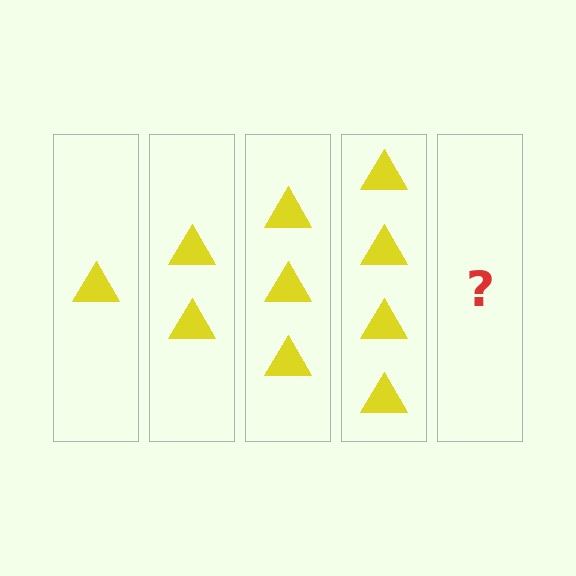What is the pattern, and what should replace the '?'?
The pattern is that each step adds one more triangle. The '?' should be 5 triangles.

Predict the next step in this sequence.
The next step is 5 triangles.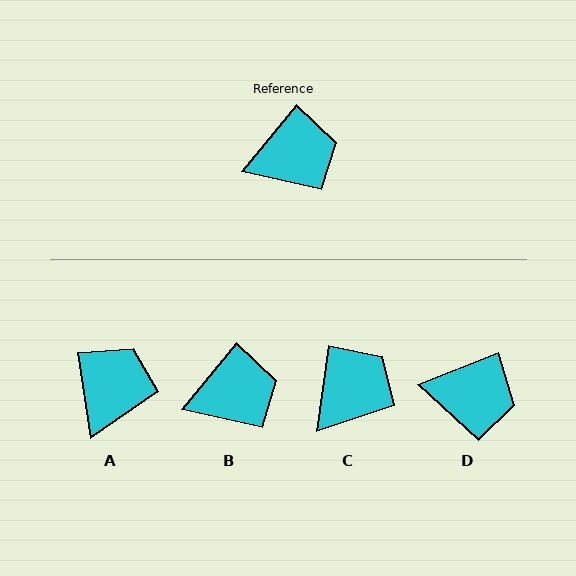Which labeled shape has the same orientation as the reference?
B.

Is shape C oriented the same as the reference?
No, it is off by about 31 degrees.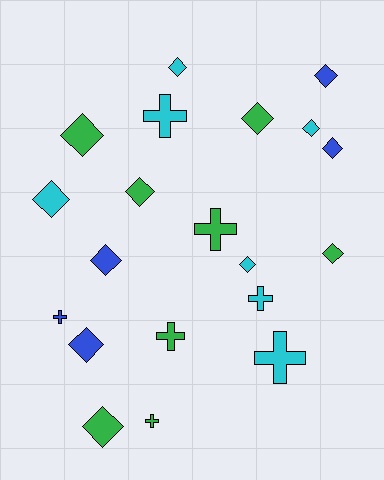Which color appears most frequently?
Green, with 8 objects.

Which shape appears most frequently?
Diamond, with 13 objects.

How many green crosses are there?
There are 3 green crosses.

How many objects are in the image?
There are 20 objects.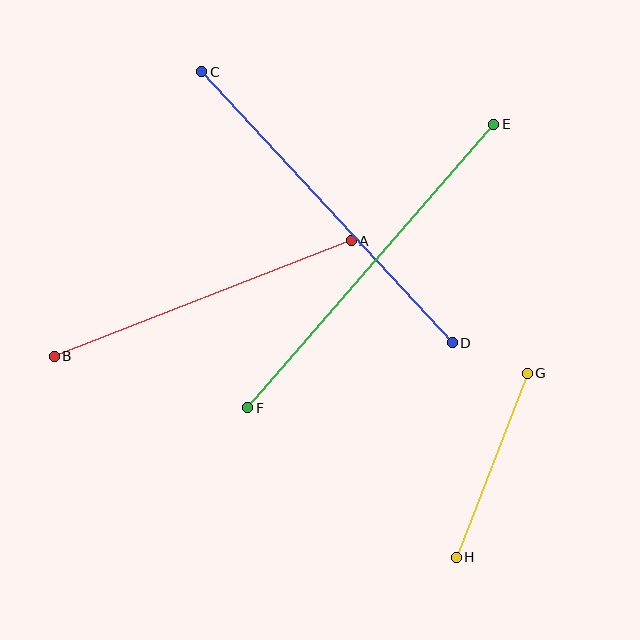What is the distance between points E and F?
The distance is approximately 375 pixels.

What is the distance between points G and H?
The distance is approximately 197 pixels.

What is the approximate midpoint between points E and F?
The midpoint is at approximately (371, 266) pixels.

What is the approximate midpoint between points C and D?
The midpoint is at approximately (327, 207) pixels.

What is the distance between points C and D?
The distance is approximately 369 pixels.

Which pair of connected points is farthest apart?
Points E and F are farthest apart.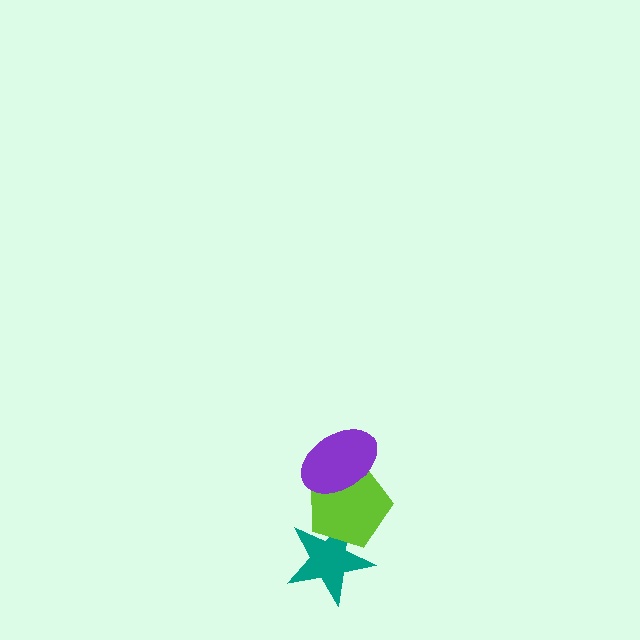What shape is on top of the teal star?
The lime pentagon is on top of the teal star.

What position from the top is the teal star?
The teal star is 3rd from the top.